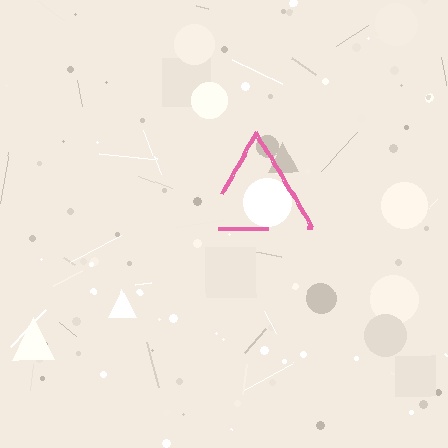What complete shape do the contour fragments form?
The contour fragments form a triangle.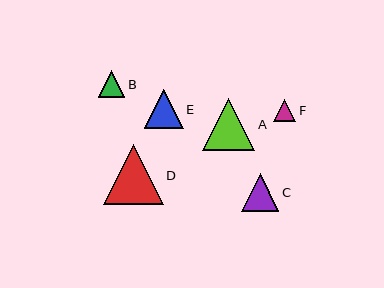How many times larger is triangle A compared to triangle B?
Triangle A is approximately 2.0 times the size of triangle B.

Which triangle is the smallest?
Triangle F is the smallest with a size of approximately 22 pixels.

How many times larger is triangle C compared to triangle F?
Triangle C is approximately 1.7 times the size of triangle F.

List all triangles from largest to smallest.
From largest to smallest: D, A, E, C, B, F.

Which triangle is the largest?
Triangle D is the largest with a size of approximately 60 pixels.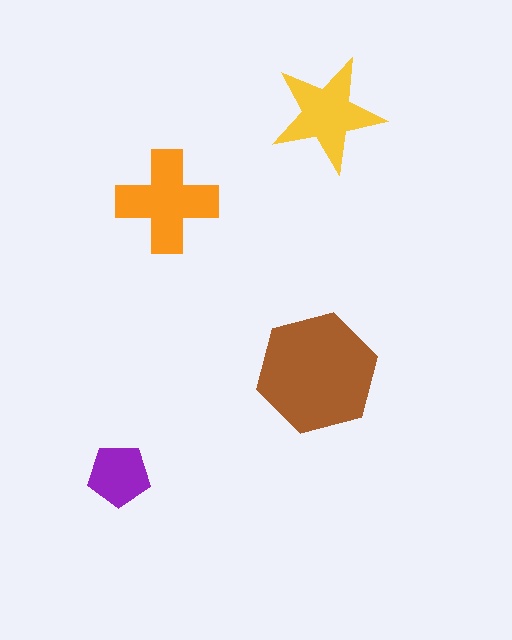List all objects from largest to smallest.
The brown hexagon, the orange cross, the yellow star, the purple pentagon.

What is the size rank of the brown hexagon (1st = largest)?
1st.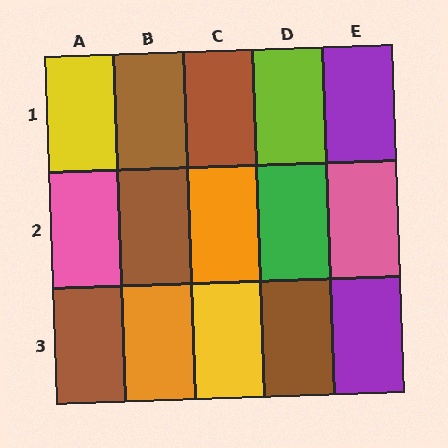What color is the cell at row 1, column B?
Brown.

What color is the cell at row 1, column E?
Purple.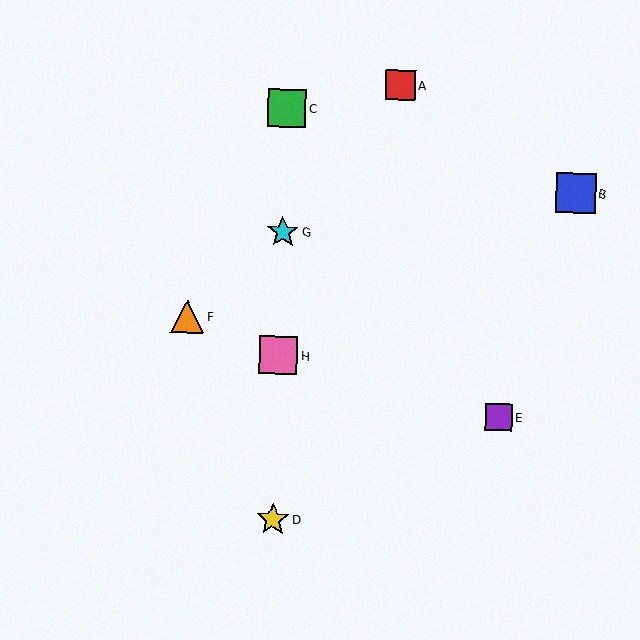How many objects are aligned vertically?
4 objects (C, D, G, H) are aligned vertically.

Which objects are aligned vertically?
Objects C, D, G, H are aligned vertically.